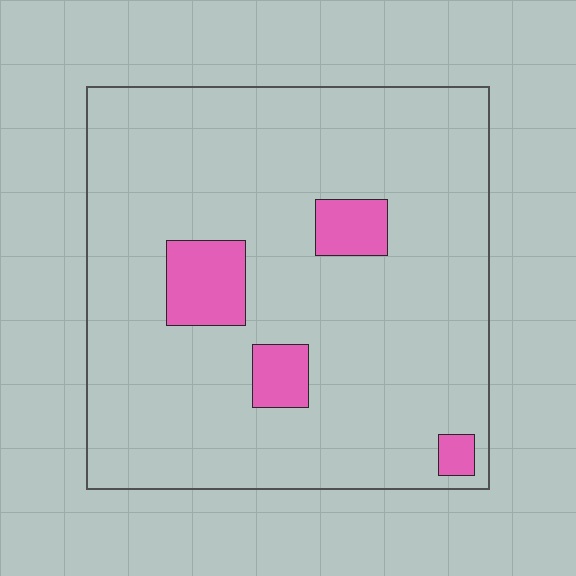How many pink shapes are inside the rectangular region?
4.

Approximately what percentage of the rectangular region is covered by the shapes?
Approximately 10%.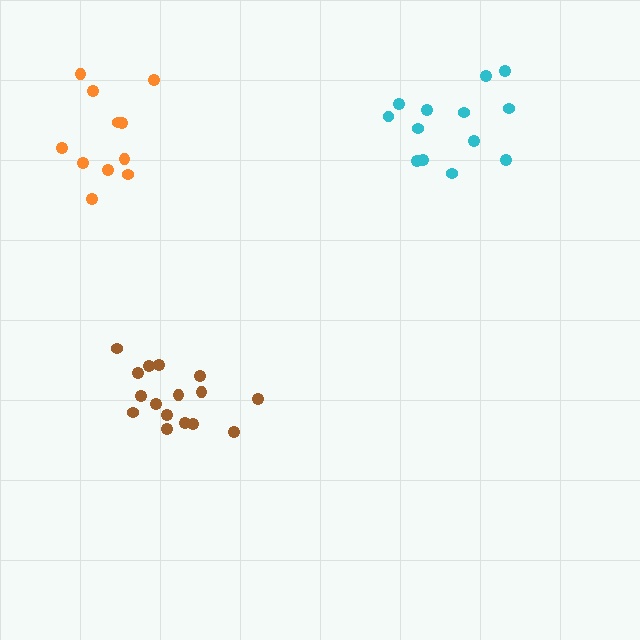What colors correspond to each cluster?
The clusters are colored: brown, orange, cyan.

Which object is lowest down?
The brown cluster is bottommost.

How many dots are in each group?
Group 1: 16 dots, Group 2: 11 dots, Group 3: 13 dots (40 total).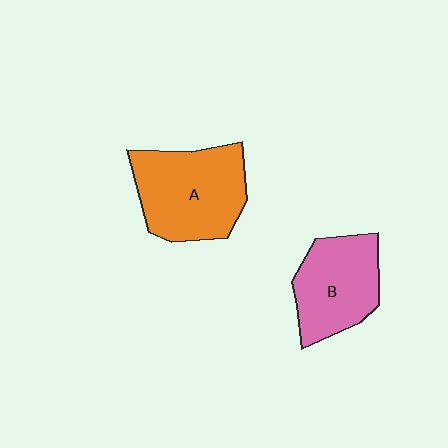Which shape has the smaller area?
Shape B (pink).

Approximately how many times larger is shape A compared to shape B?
Approximately 1.2 times.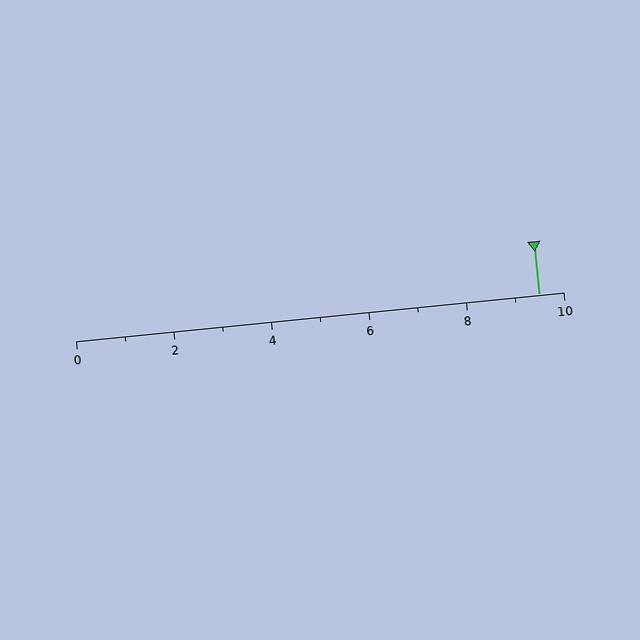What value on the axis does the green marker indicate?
The marker indicates approximately 9.5.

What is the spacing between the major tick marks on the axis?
The major ticks are spaced 2 apart.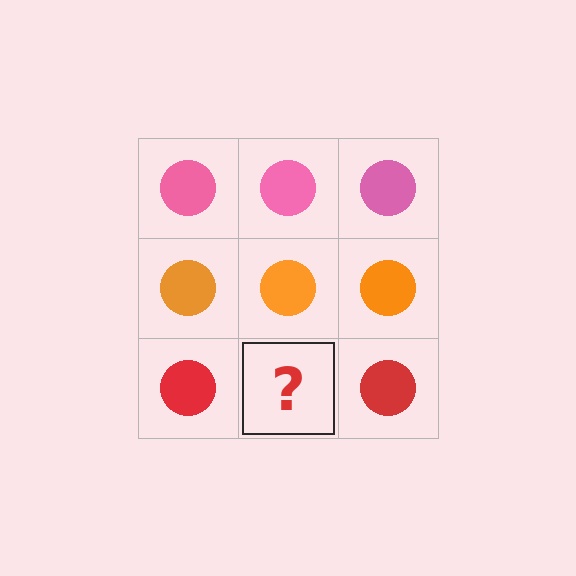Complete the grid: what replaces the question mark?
The question mark should be replaced with a red circle.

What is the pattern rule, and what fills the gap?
The rule is that each row has a consistent color. The gap should be filled with a red circle.